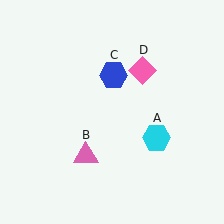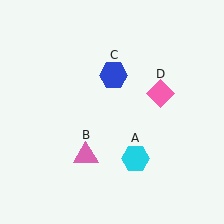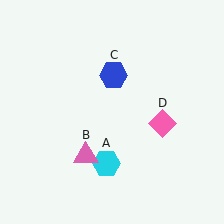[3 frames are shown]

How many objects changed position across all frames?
2 objects changed position: cyan hexagon (object A), pink diamond (object D).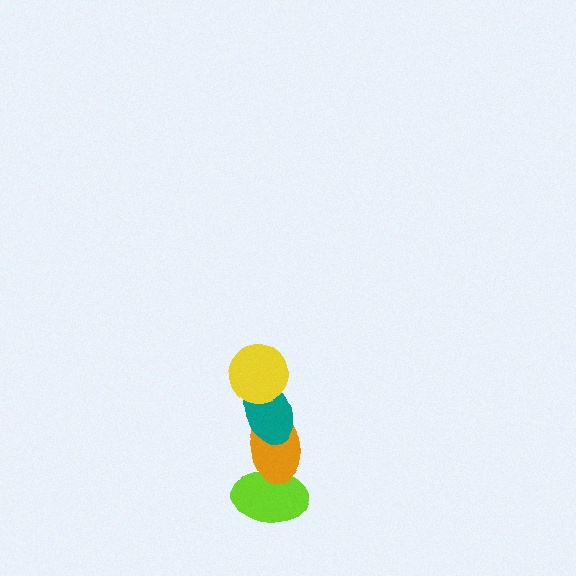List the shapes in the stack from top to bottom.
From top to bottom: the yellow circle, the teal ellipse, the orange ellipse, the lime ellipse.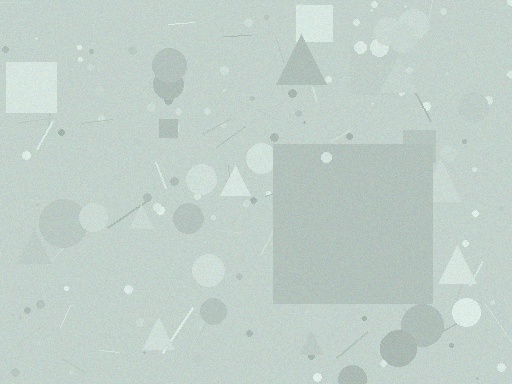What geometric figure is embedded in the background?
A square is embedded in the background.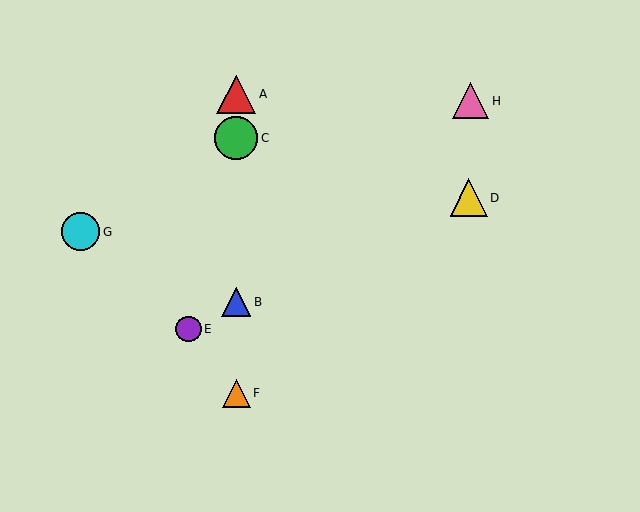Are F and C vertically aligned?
Yes, both are at x≈236.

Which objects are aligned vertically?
Objects A, B, C, F are aligned vertically.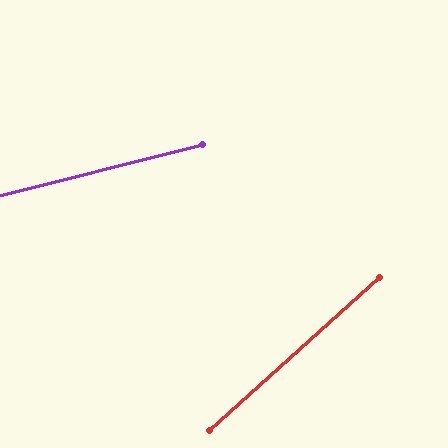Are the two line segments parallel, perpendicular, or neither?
Neither parallel nor perpendicular — they differ by about 28°.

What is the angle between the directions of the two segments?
Approximately 28 degrees.